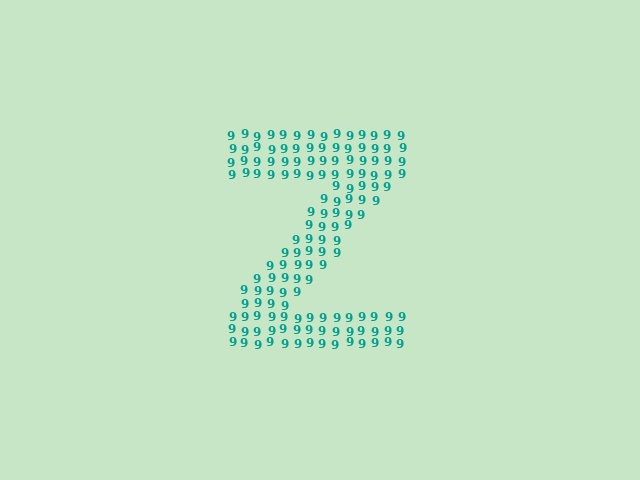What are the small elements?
The small elements are digit 9's.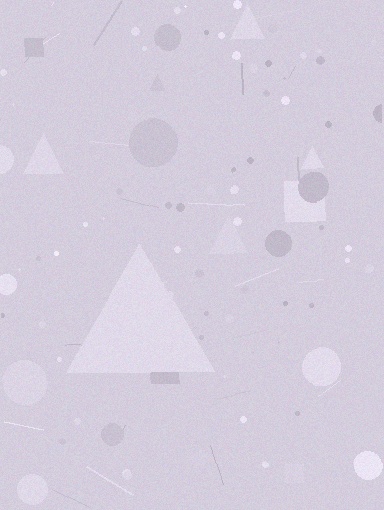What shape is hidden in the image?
A triangle is hidden in the image.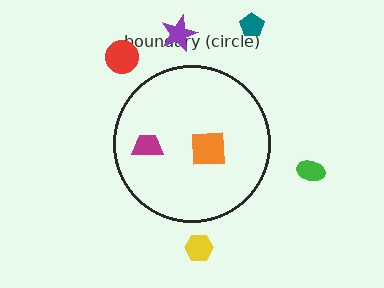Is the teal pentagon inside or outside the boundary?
Outside.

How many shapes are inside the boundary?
2 inside, 5 outside.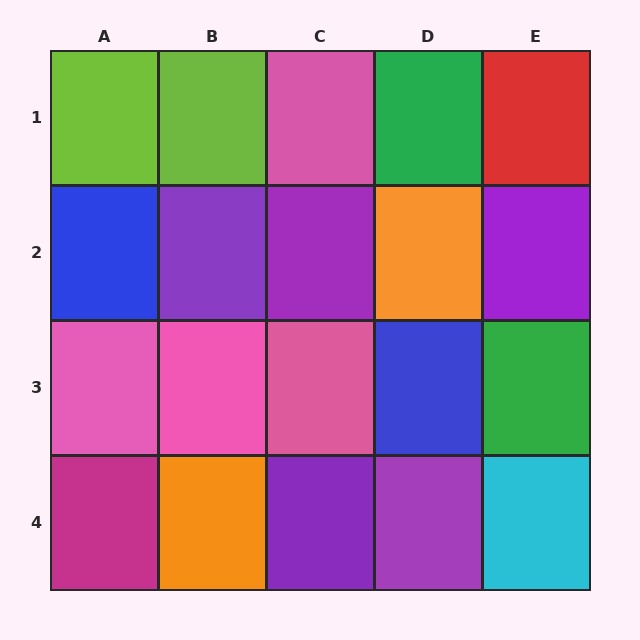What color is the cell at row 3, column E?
Green.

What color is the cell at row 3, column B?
Pink.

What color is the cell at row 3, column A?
Pink.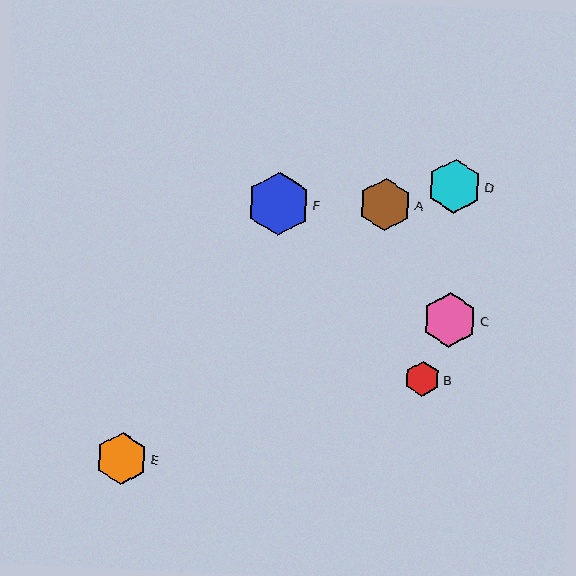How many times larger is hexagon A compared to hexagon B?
Hexagon A is approximately 1.5 times the size of hexagon B.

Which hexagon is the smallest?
Hexagon B is the smallest with a size of approximately 35 pixels.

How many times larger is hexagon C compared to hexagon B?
Hexagon C is approximately 1.5 times the size of hexagon B.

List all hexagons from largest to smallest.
From largest to smallest: F, C, D, A, E, B.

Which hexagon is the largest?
Hexagon F is the largest with a size of approximately 63 pixels.